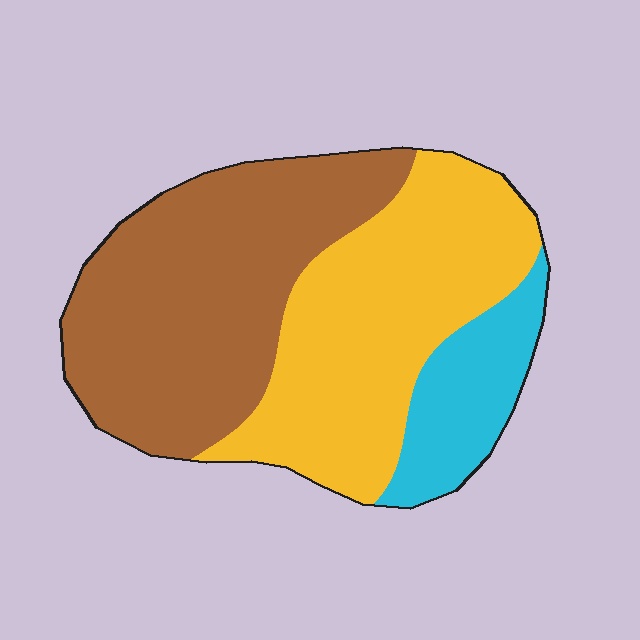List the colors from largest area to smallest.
From largest to smallest: brown, yellow, cyan.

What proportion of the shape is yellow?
Yellow covers about 40% of the shape.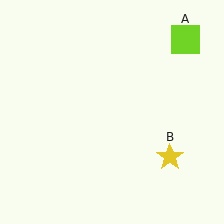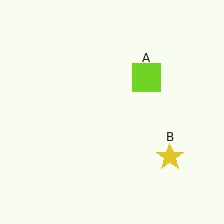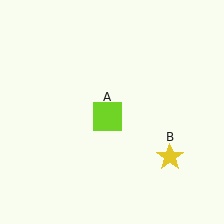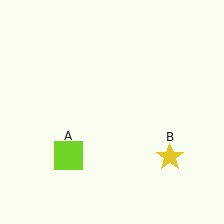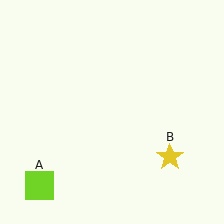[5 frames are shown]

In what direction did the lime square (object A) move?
The lime square (object A) moved down and to the left.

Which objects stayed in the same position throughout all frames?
Yellow star (object B) remained stationary.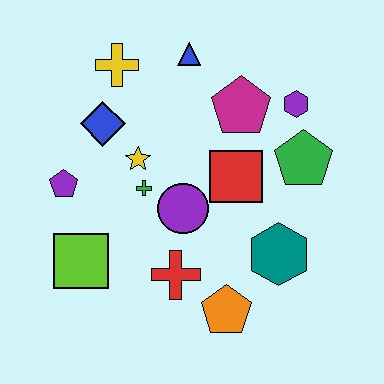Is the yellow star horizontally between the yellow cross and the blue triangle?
Yes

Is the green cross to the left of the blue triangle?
Yes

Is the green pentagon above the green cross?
Yes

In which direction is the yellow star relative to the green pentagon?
The yellow star is to the left of the green pentagon.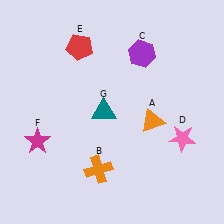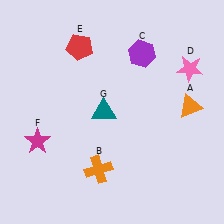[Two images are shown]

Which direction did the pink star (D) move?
The pink star (D) moved up.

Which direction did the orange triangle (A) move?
The orange triangle (A) moved right.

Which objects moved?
The objects that moved are: the orange triangle (A), the pink star (D).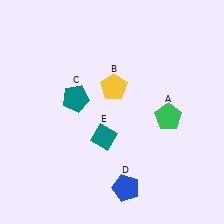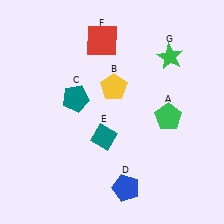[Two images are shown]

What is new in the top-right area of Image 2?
A green star (G) was added in the top-right area of Image 2.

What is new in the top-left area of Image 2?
A red square (F) was added in the top-left area of Image 2.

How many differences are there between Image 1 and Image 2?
There are 2 differences between the two images.